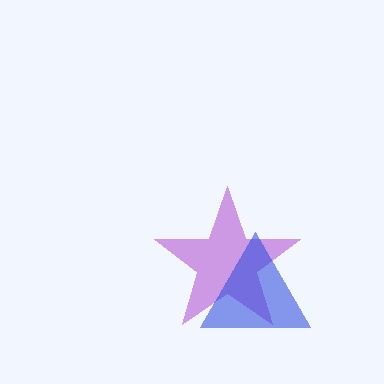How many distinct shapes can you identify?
There are 2 distinct shapes: a purple star, a blue triangle.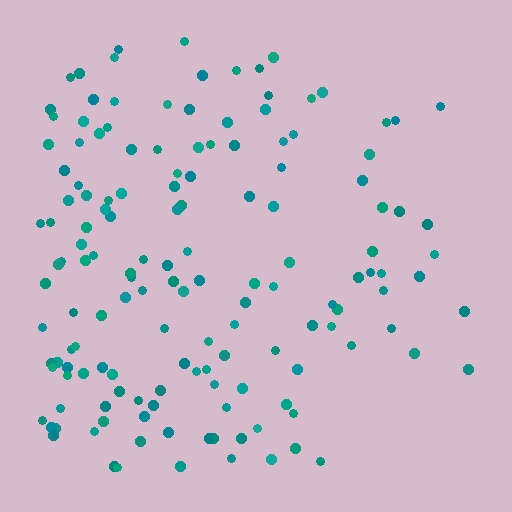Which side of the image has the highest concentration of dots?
The left.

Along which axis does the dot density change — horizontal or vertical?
Horizontal.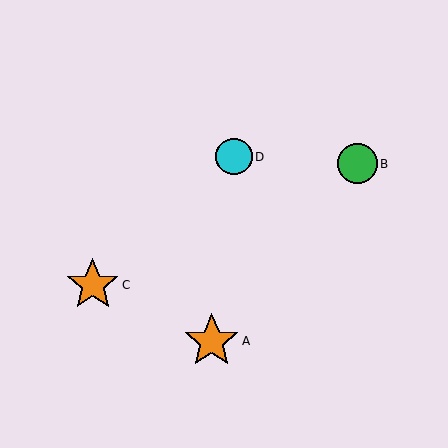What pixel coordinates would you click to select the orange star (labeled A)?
Click at (212, 341) to select the orange star A.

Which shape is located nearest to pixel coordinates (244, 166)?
The cyan circle (labeled D) at (234, 157) is nearest to that location.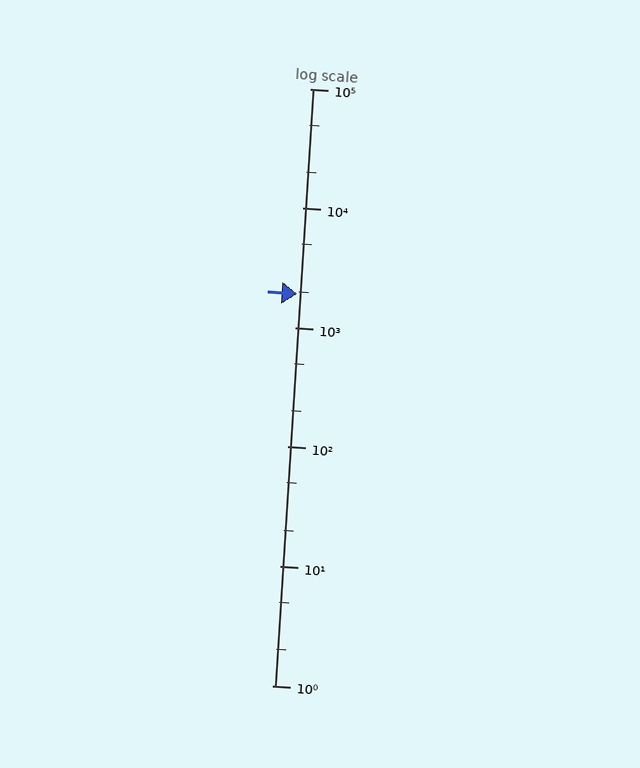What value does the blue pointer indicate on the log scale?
The pointer indicates approximately 1900.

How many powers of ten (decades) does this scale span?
The scale spans 5 decades, from 1 to 100000.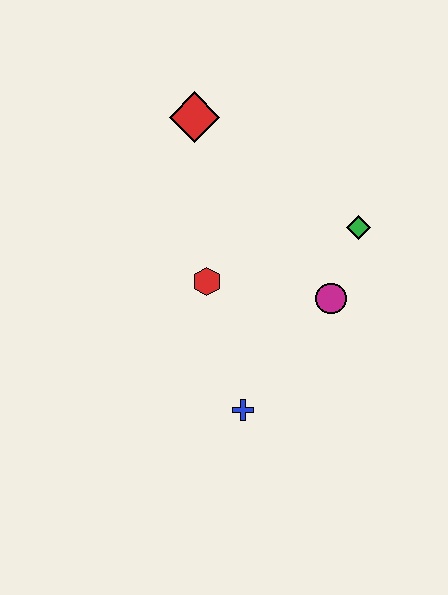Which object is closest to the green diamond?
The magenta circle is closest to the green diamond.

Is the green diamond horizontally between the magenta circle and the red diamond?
No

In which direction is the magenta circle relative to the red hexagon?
The magenta circle is to the right of the red hexagon.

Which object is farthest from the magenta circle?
The red diamond is farthest from the magenta circle.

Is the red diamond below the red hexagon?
No